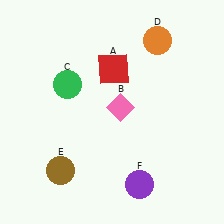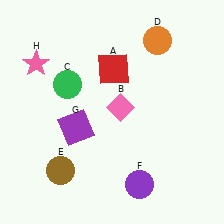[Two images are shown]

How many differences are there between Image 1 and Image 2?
There are 2 differences between the two images.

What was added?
A purple square (G), a pink star (H) were added in Image 2.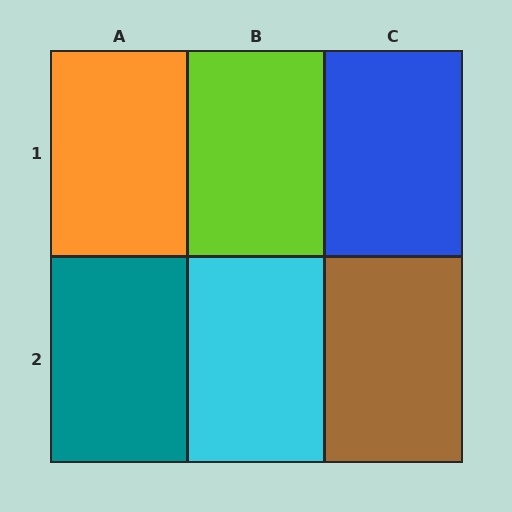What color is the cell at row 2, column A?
Teal.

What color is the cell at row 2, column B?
Cyan.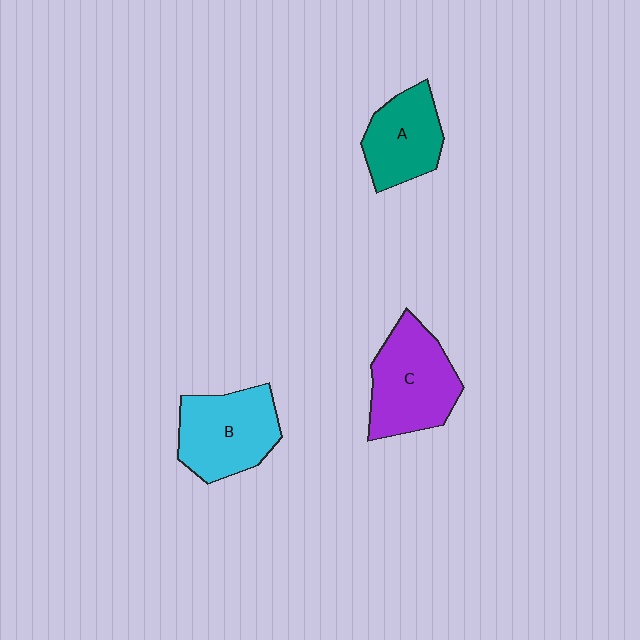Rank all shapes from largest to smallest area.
From largest to smallest: C (purple), B (cyan), A (teal).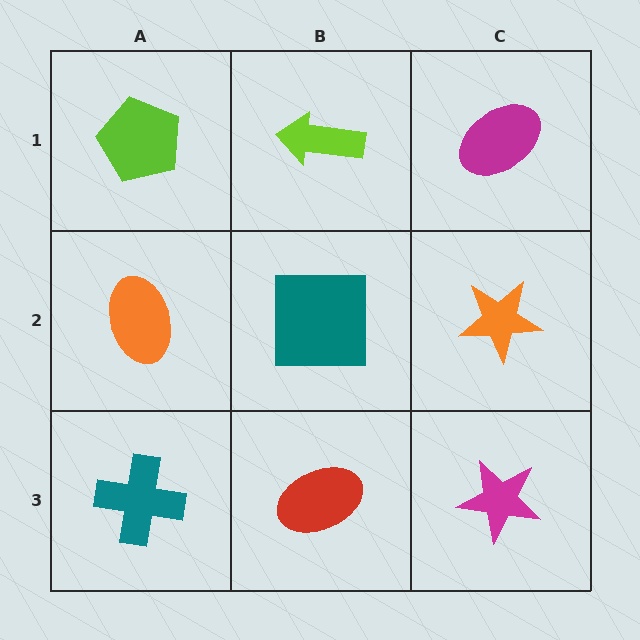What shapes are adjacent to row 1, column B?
A teal square (row 2, column B), a lime pentagon (row 1, column A), a magenta ellipse (row 1, column C).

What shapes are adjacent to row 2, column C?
A magenta ellipse (row 1, column C), a magenta star (row 3, column C), a teal square (row 2, column B).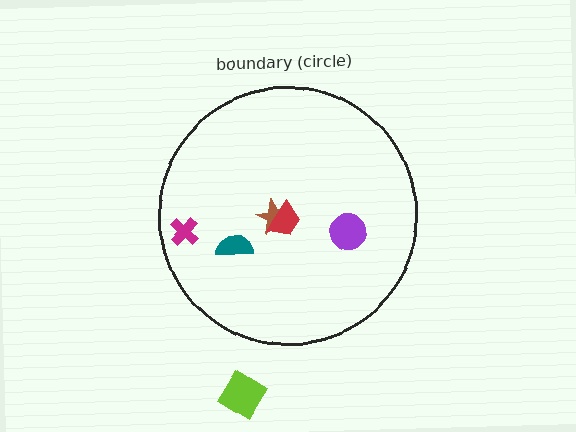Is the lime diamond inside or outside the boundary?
Outside.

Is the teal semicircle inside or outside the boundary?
Inside.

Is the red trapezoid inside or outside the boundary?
Inside.